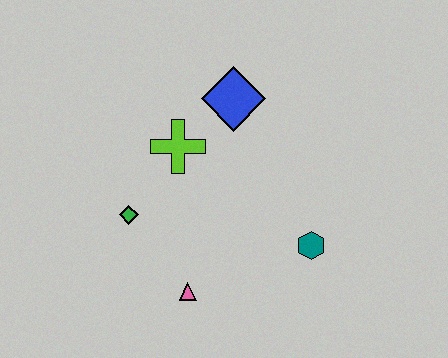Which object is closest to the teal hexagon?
The pink triangle is closest to the teal hexagon.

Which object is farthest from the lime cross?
The teal hexagon is farthest from the lime cross.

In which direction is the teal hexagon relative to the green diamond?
The teal hexagon is to the right of the green diamond.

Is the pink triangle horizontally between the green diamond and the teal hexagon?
Yes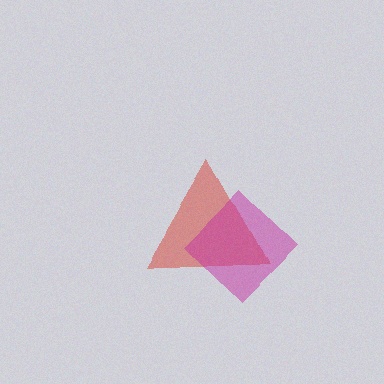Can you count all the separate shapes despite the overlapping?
Yes, there are 2 separate shapes.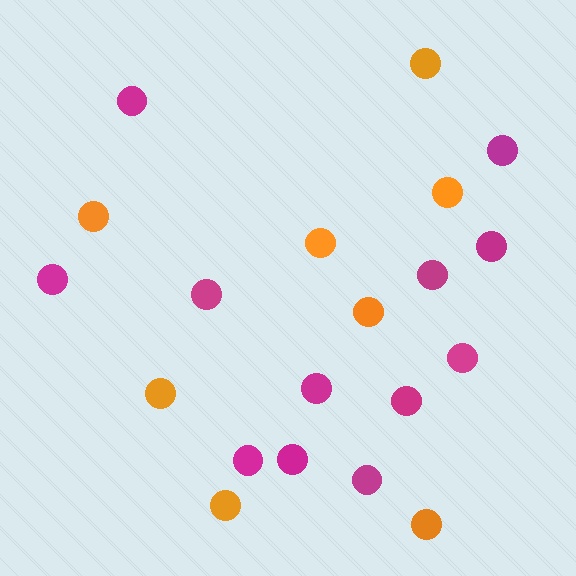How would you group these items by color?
There are 2 groups: one group of magenta circles (12) and one group of orange circles (8).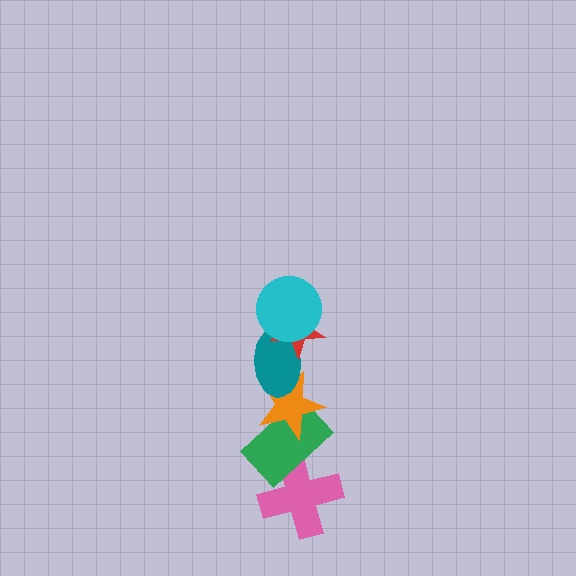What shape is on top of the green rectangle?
The orange star is on top of the green rectangle.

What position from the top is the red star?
The red star is 2nd from the top.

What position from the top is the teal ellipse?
The teal ellipse is 3rd from the top.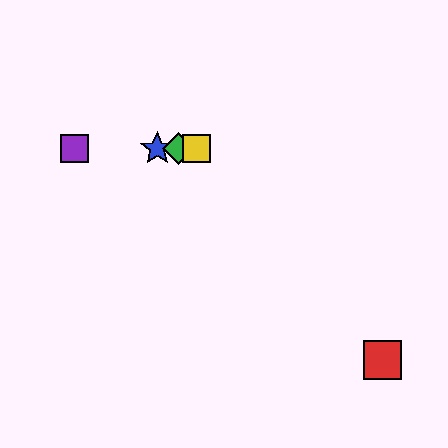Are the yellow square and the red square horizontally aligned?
No, the yellow square is at y≈149 and the red square is at y≈360.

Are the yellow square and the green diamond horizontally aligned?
Yes, both are at y≈149.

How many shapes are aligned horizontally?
4 shapes (the blue star, the green diamond, the yellow square, the purple square) are aligned horizontally.